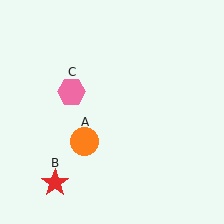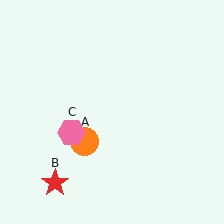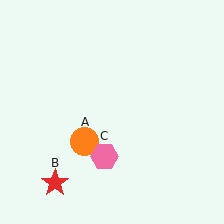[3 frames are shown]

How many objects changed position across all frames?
1 object changed position: pink hexagon (object C).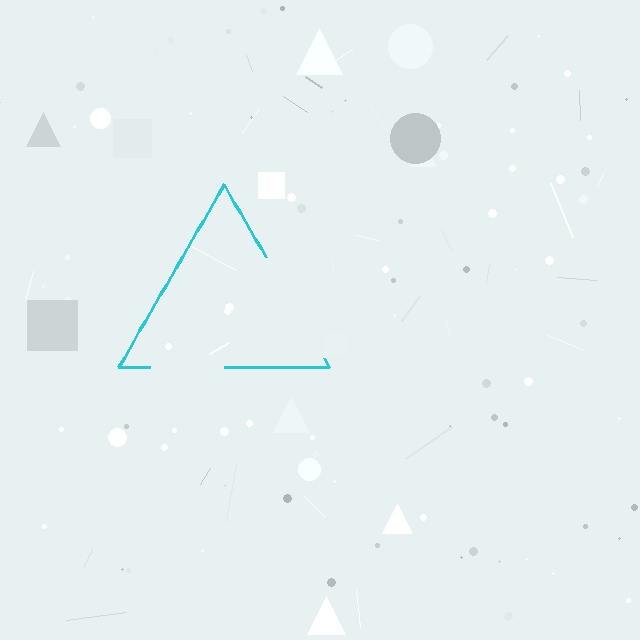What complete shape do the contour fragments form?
The contour fragments form a triangle.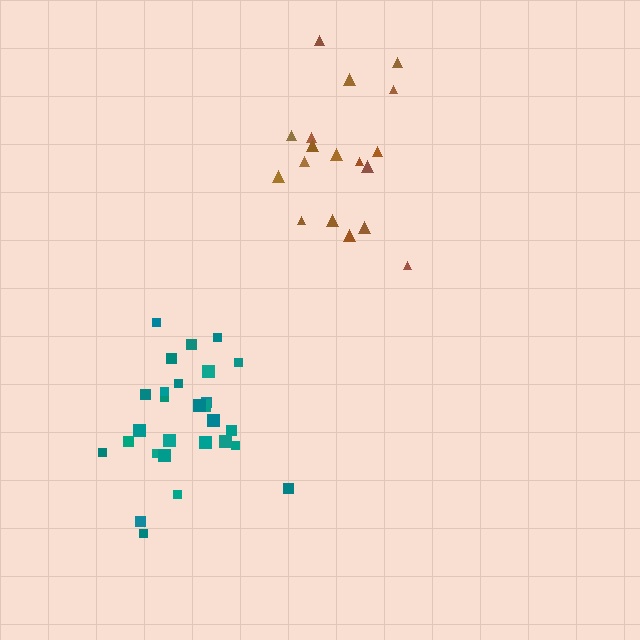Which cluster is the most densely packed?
Teal.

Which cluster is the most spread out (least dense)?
Brown.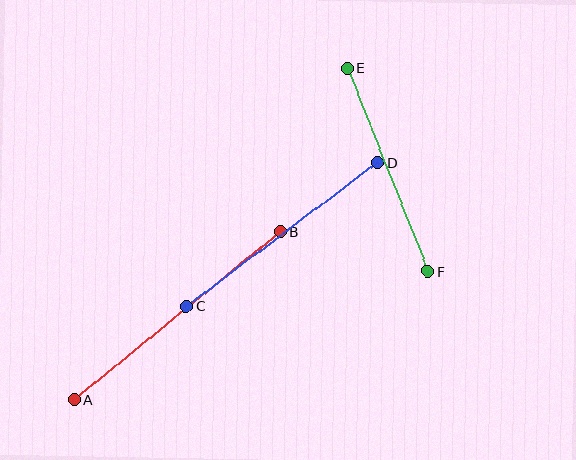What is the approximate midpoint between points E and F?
The midpoint is at approximately (388, 170) pixels.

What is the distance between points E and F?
The distance is approximately 219 pixels.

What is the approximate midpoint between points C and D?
The midpoint is at approximately (282, 235) pixels.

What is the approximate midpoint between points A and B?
The midpoint is at approximately (177, 316) pixels.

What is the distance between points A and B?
The distance is approximately 266 pixels.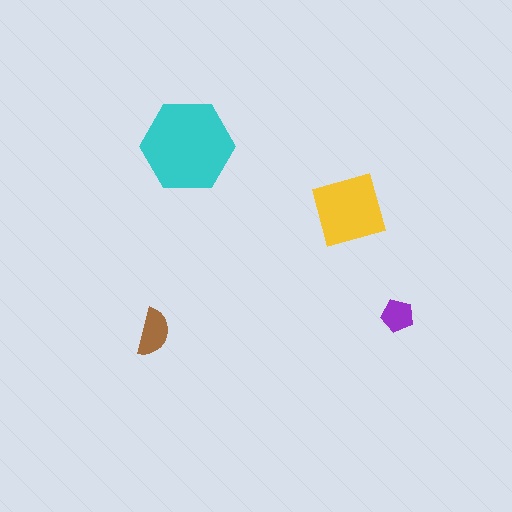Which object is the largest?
The cyan hexagon.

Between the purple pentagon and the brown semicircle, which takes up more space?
The brown semicircle.